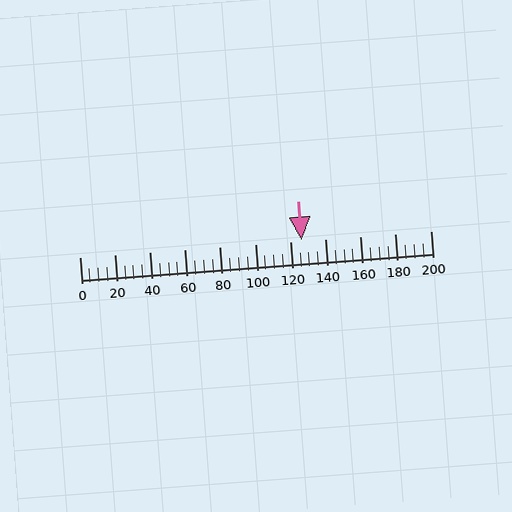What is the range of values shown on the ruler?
The ruler shows values from 0 to 200.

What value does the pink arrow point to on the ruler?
The pink arrow points to approximately 126.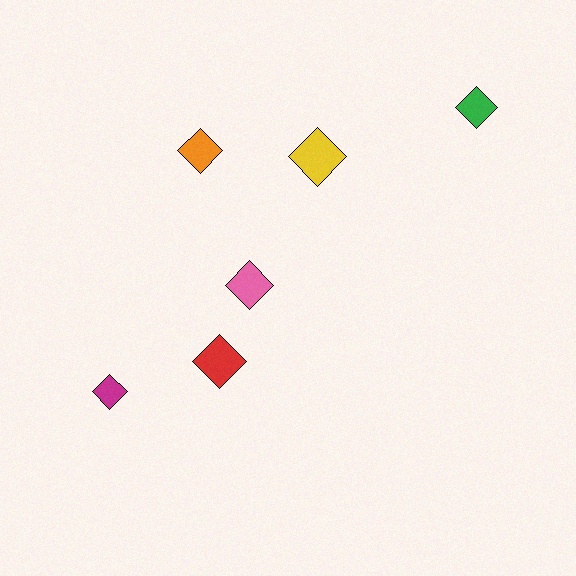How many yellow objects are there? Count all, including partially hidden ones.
There is 1 yellow object.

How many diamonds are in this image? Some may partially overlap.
There are 6 diamonds.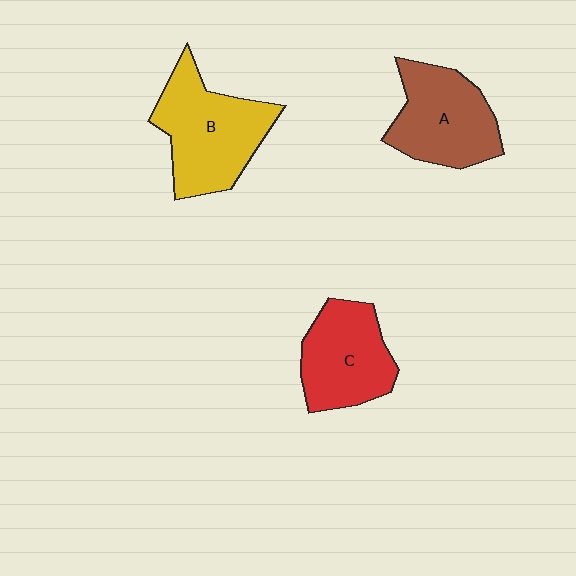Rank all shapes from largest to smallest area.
From largest to smallest: B (yellow), A (brown), C (red).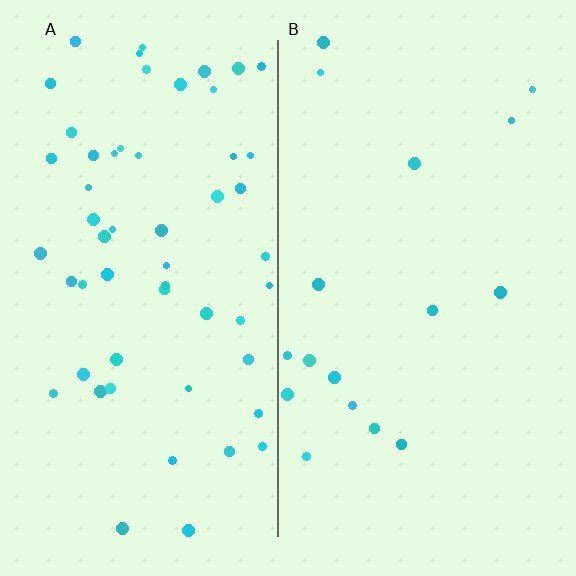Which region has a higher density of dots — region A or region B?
A (the left).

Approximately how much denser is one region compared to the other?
Approximately 3.3× — region A over region B.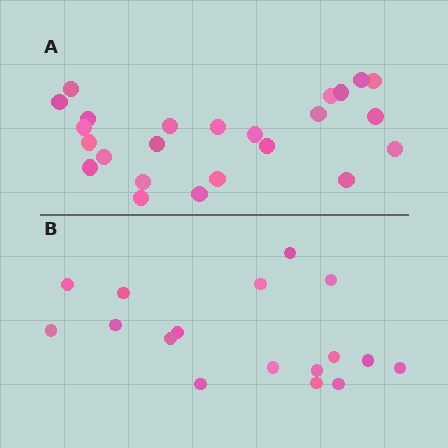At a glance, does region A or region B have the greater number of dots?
Region A (the top region) has more dots.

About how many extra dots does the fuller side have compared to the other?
Region A has roughly 8 or so more dots than region B.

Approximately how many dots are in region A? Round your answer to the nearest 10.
About 20 dots. (The exact count is 24, which rounds to 20.)